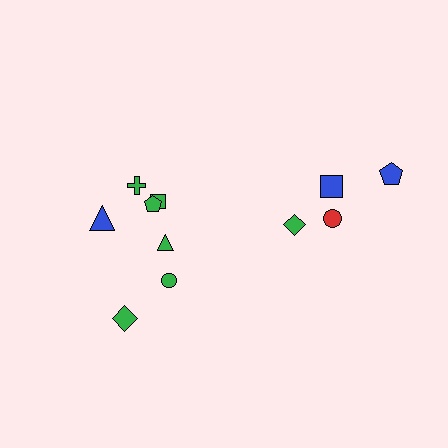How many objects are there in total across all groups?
There are 11 objects.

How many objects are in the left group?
There are 7 objects.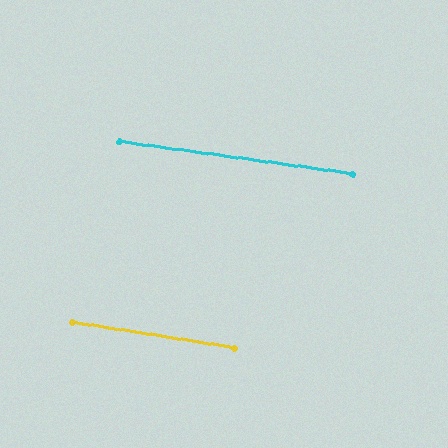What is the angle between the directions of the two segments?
Approximately 1 degree.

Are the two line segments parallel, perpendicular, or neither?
Parallel — their directions differ by only 1.1°.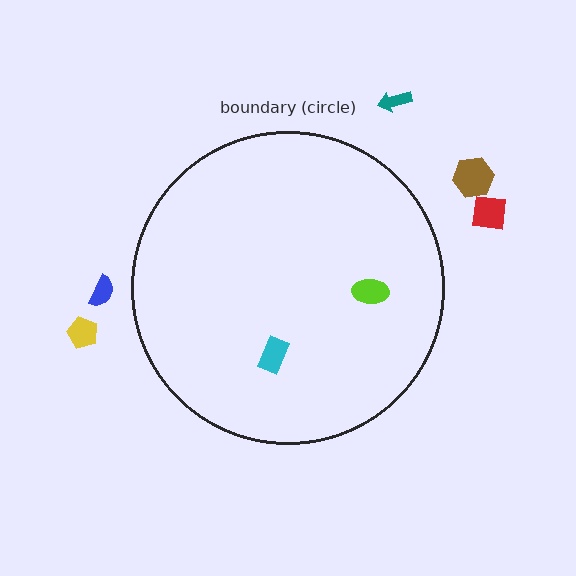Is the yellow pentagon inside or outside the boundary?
Outside.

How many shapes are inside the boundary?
2 inside, 5 outside.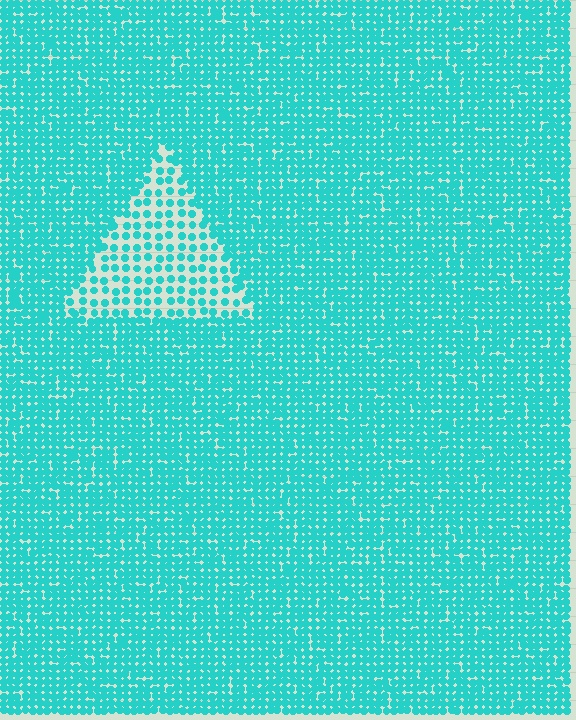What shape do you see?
I see a triangle.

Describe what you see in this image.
The image contains small cyan elements arranged at two different densities. A triangle-shaped region is visible where the elements are less densely packed than the surrounding area.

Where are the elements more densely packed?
The elements are more densely packed outside the triangle boundary.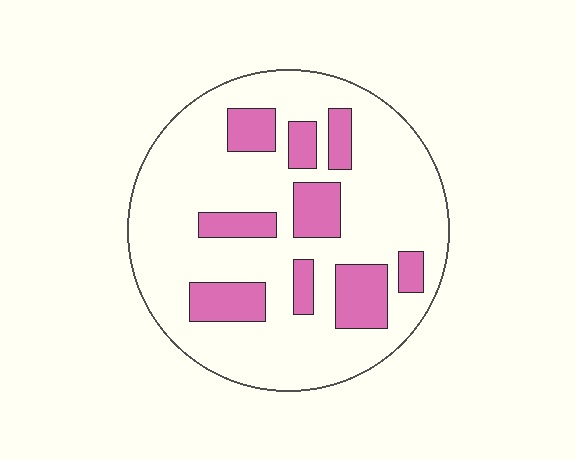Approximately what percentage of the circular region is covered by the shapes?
Approximately 25%.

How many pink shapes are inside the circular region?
9.